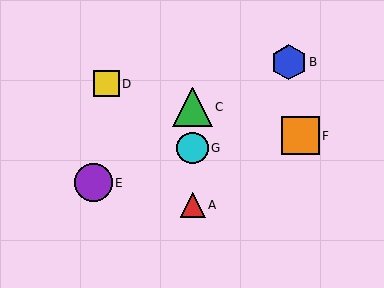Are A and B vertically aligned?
No, A is at x≈193 and B is at x≈289.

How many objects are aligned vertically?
3 objects (A, C, G) are aligned vertically.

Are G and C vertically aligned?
Yes, both are at x≈193.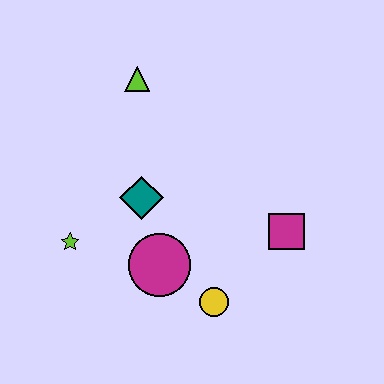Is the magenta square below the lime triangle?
Yes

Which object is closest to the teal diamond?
The magenta circle is closest to the teal diamond.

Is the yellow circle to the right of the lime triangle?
Yes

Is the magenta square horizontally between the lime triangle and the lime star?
No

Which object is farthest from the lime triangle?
The yellow circle is farthest from the lime triangle.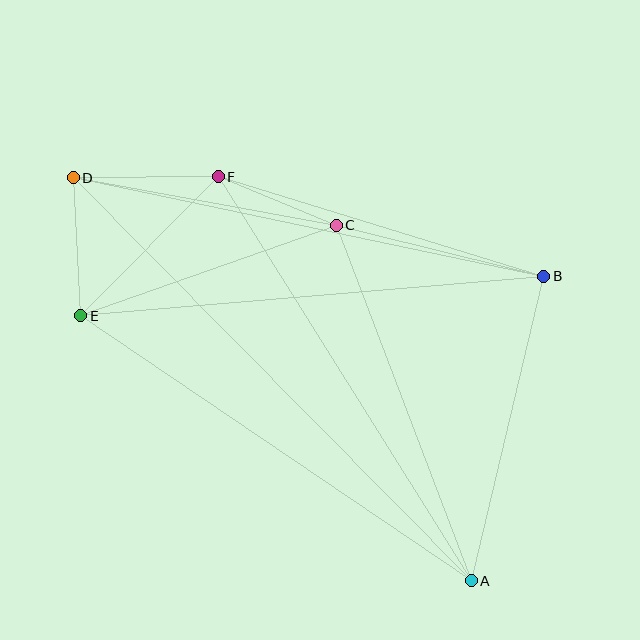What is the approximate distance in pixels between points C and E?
The distance between C and E is approximately 271 pixels.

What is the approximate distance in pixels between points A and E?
The distance between A and E is approximately 472 pixels.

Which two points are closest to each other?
Points C and F are closest to each other.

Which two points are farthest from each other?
Points A and D are farthest from each other.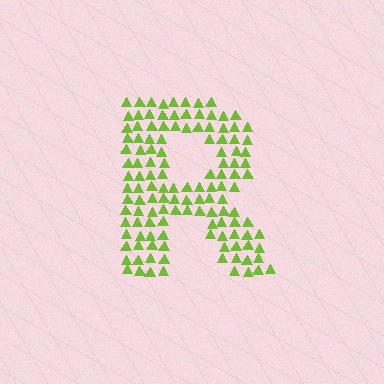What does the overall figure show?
The overall figure shows the letter R.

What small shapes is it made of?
It is made of small triangles.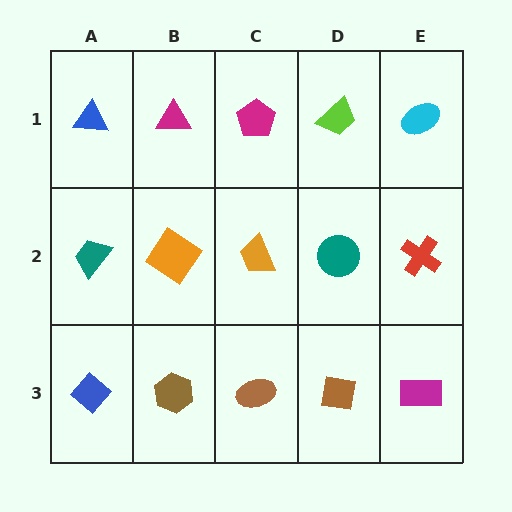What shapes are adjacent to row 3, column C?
An orange trapezoid (row 2, column C), a brown hexagon (row 3, column B), a brown square (row 3, column D).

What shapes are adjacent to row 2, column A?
A blue triangle (row 1, column A), a blue diamond (row 3, column A), an orange diamond (row 2, column B).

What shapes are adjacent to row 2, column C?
A magenta pentagon (row 1, column C), a brown ellipse (row 3, column C), an orange diamond (row 2, column B), a teal circle (row 2, column D).